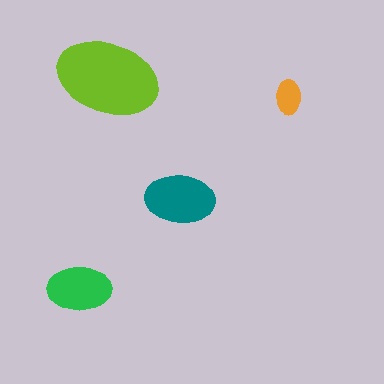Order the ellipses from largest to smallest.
the lime one, the teal one, the green one, the orange one.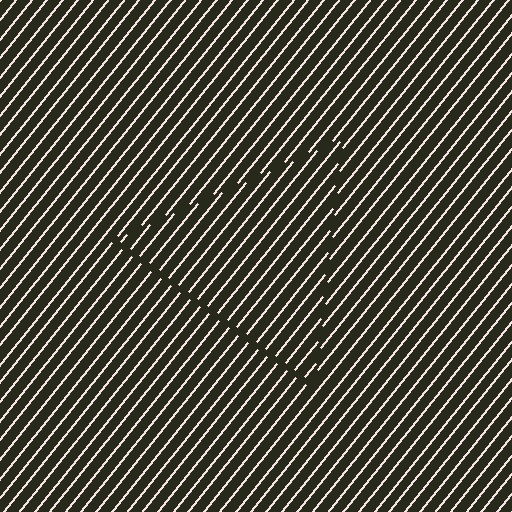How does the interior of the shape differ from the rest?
The interior of the shape contains the same grating, shifted by half a period — the contour is defined by the phase discontinuity where line-ends from the inner and outer gratings abut.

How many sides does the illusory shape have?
3 sides — the line-ends trace a triangle.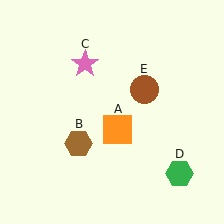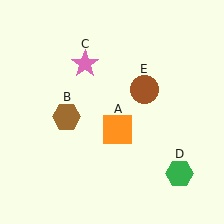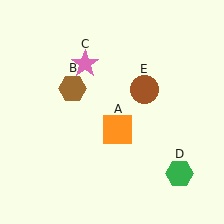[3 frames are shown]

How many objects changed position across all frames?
1 object changed position: brown hexagon (object B).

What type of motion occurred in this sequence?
The brown hexagon (object B) rotated clockwise around the center of the scene.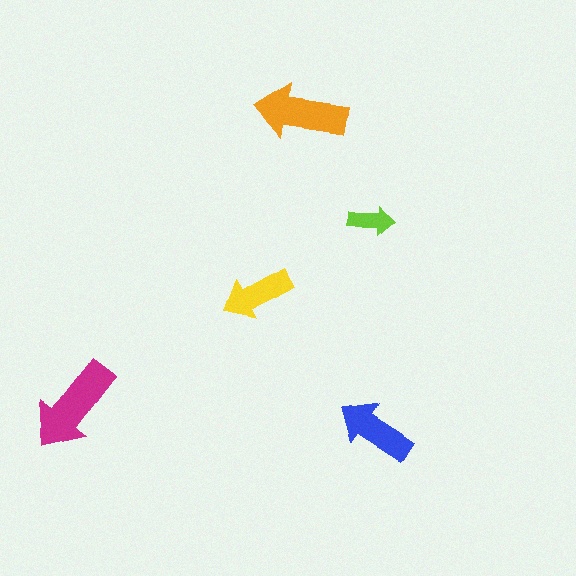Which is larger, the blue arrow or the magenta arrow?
The magenta one.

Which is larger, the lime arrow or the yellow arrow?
The yellow one.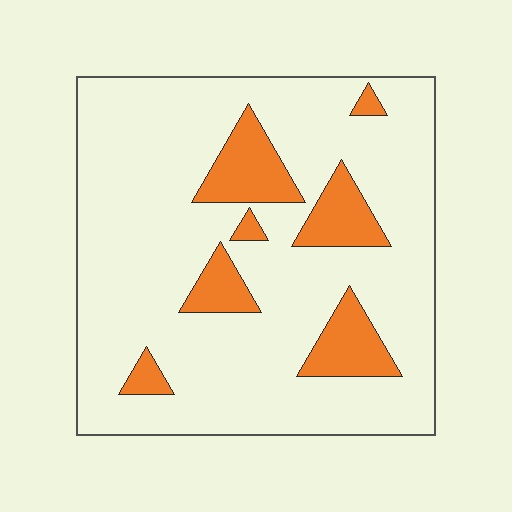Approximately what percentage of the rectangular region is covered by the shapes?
Approximately 15%.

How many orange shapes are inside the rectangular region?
7.